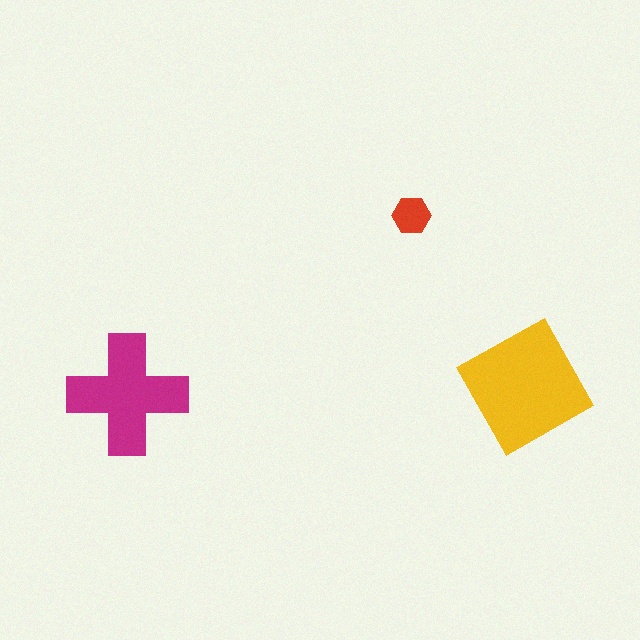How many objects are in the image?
There are 3 objects in the image.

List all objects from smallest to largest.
The red hexagon, the magenta cross, the yellow square.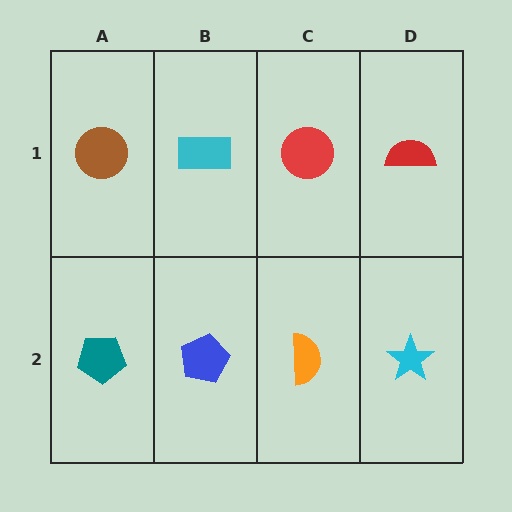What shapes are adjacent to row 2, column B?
A cyan rectangle (row 1, column B), a teal pentagon (row 2, column A), an orange semicircle (row 2, column C).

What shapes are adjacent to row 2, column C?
A red circle (row 1, column C), a blue pentagon (row 2, column B), a cyan star (row 2, column D).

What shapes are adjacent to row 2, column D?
A red semicircle (row 1, column D), an orange semicircle (row 2, column C).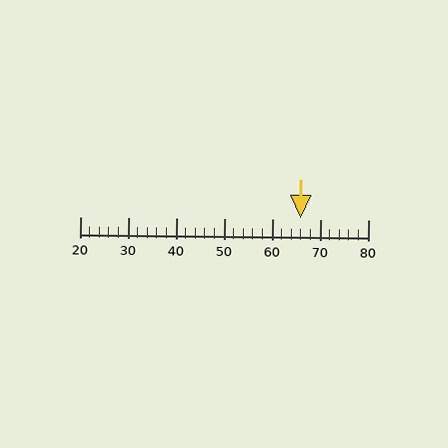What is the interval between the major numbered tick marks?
The major tick marks are spaced 10 units apart.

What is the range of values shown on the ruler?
The ruler shows values from 20 to 80.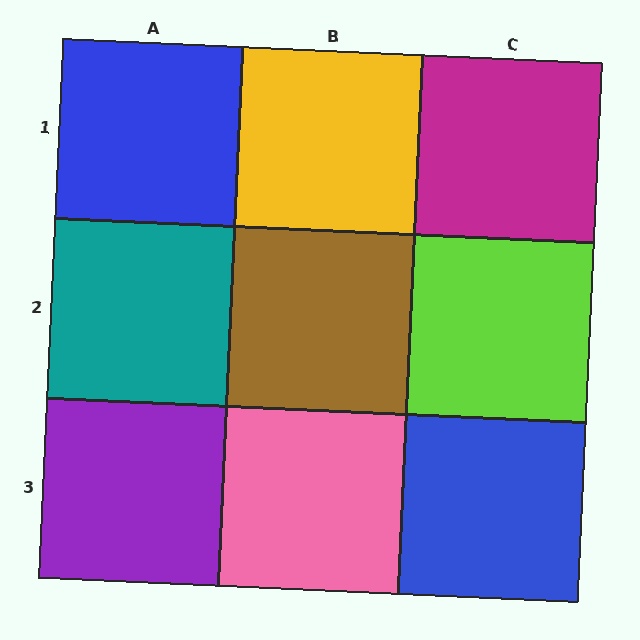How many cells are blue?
2 cells are blue.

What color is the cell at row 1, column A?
Blue.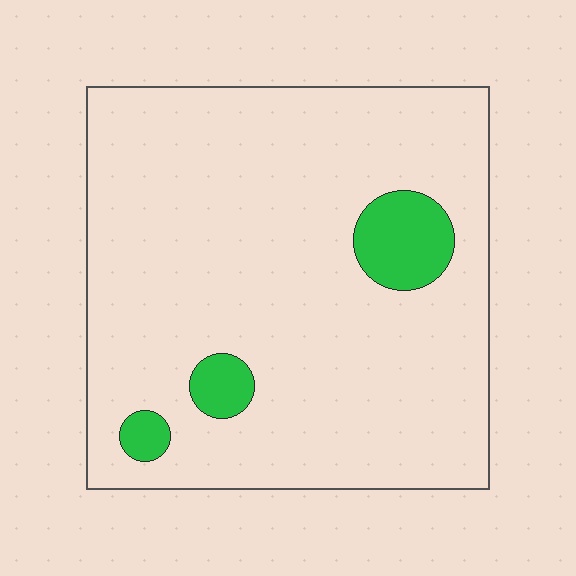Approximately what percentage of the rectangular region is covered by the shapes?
Approximately 10%.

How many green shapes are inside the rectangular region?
3.